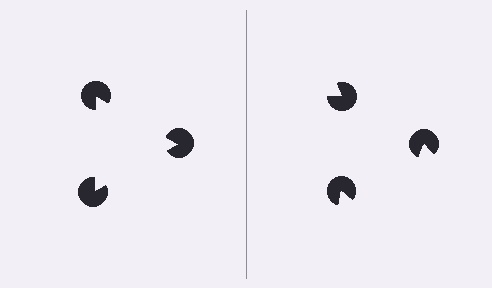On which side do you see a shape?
An illusory triangle appears on the left side. On the right side the wedge cuts are rotated, so no coherent shape forms.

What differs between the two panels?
The pac-man discs are positioned identically on both sides; only the wedge orientations differ. On the left they align to a triangle; on the right they are misaligned.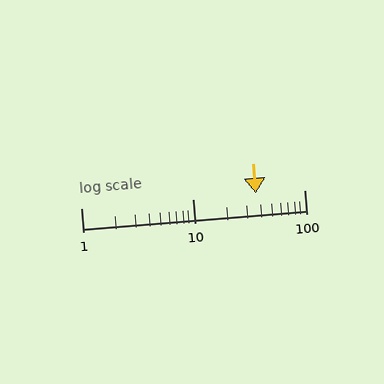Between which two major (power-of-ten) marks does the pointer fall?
The pointer is between 10 and 100.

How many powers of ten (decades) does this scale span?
The scale spans 2 decades, from 1 to 100.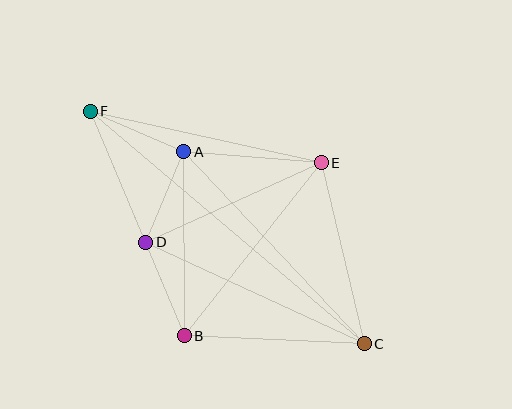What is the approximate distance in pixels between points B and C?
The distance between B and C is approximately 180 pixels.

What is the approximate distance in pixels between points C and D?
The distance between C and D is approximately 241 pixels.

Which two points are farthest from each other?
Points C and F are farthest from each other.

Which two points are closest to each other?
Points A and D are closest to each other.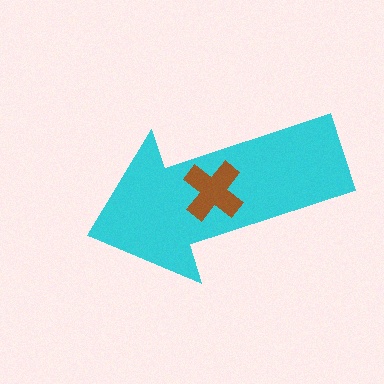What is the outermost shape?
The cyan arrow.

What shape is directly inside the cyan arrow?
The brown cross.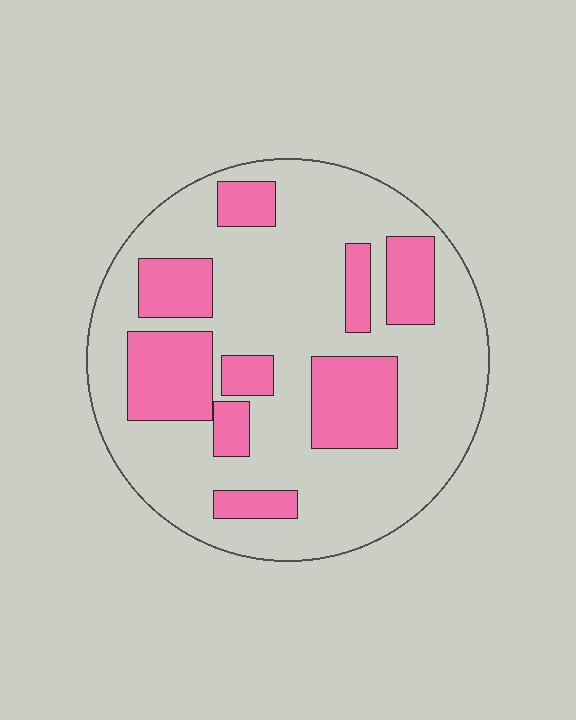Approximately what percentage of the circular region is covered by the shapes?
Approximately 30%.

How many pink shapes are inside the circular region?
9.